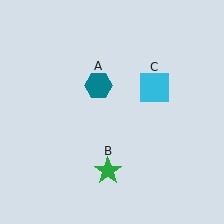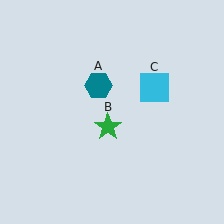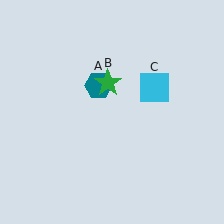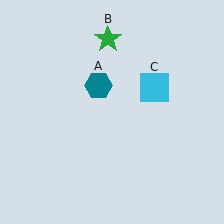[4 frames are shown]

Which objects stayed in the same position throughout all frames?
Teal hexagon (object A) and cyan square (object C) remained stationary.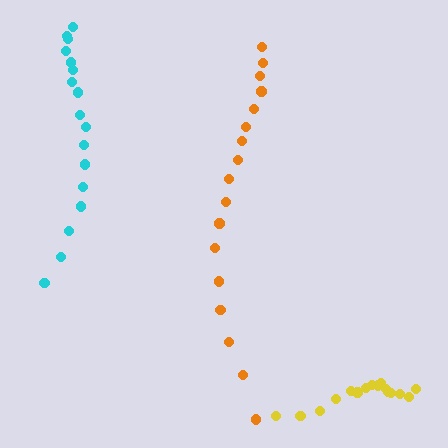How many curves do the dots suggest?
There are 3 distinct paths.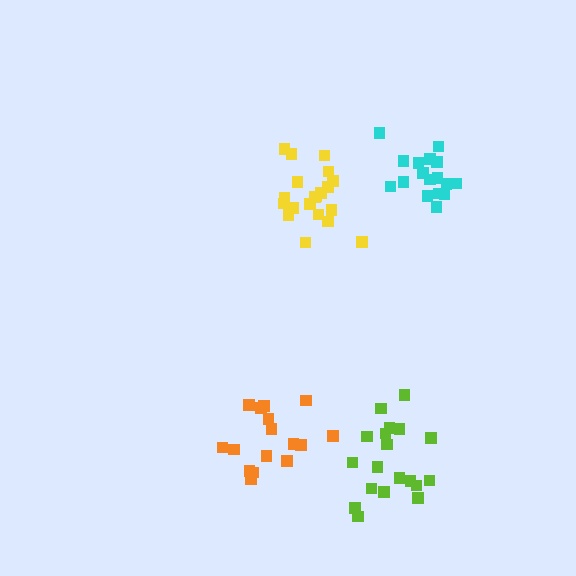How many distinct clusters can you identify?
There are 4 distinct clusters.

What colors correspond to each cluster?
The clusters are colored: lime, orange, yellow, cyan.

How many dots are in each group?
Group 1: 19 dots, Group 2: 17 dots, Group 3: 20 dots, Group 4: 17 dots (73 total).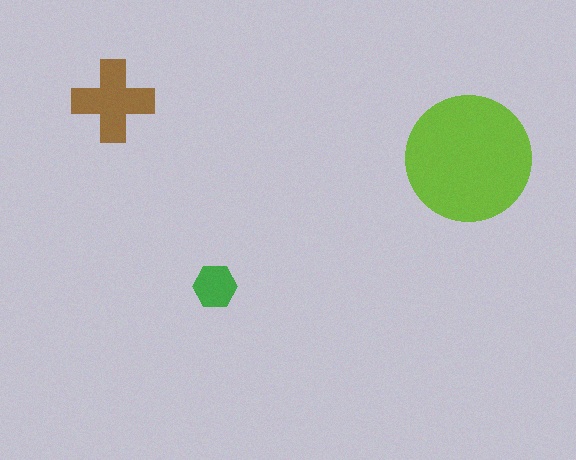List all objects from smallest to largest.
The green hexagon, the brown cross, the lime circle.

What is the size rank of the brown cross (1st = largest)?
2nd.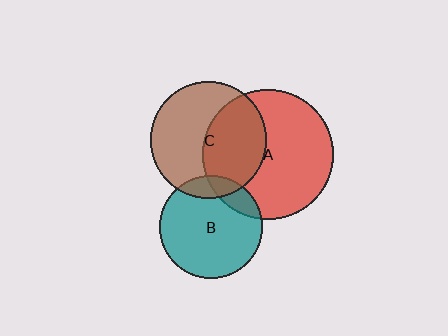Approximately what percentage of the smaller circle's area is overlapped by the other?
Approximately 15%.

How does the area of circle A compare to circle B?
Approximately 1.6 times.